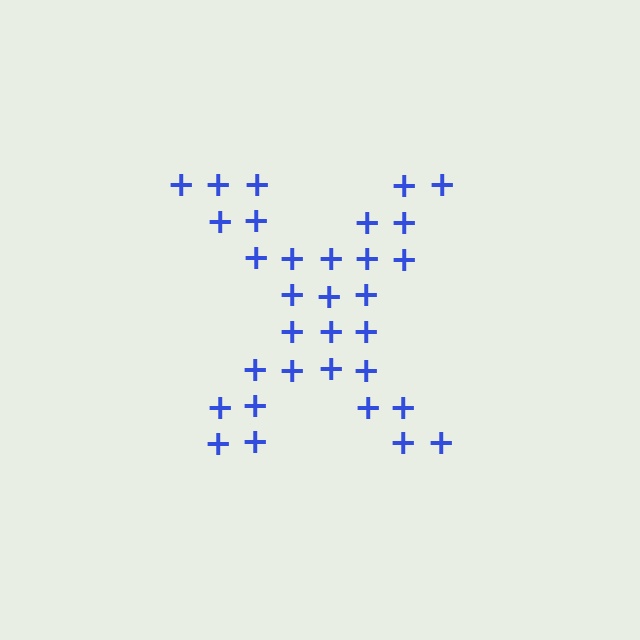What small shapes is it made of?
It is made of small plus signs.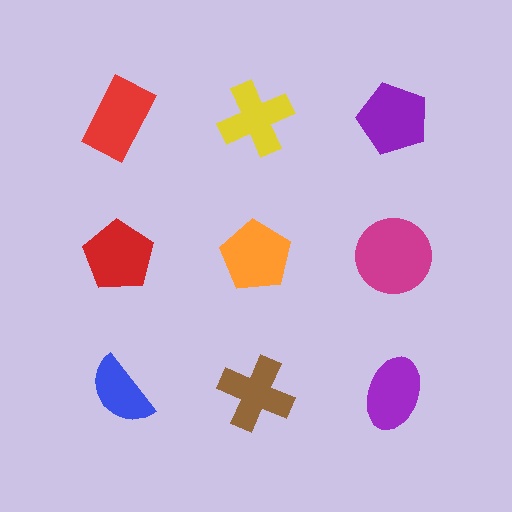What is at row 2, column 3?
A magenta circle.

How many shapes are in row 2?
3 shapes.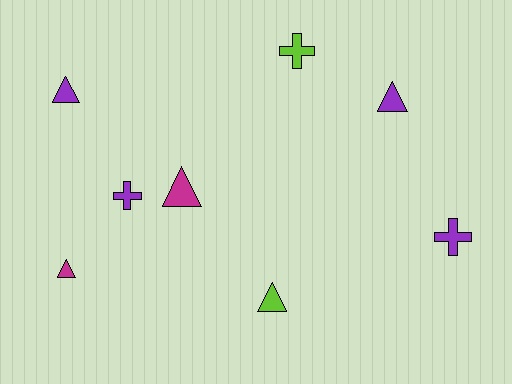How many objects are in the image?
There are 8 objects.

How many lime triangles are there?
There is 1 lime triangle.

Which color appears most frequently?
Purple, with 4 objects.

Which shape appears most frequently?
Triangle, with 5 objects.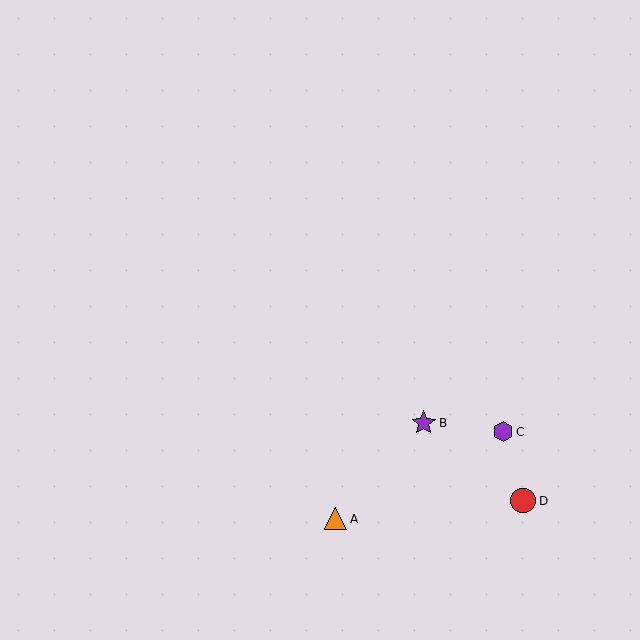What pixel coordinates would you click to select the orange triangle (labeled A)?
Click at (335, 519) to select the orange triangle A.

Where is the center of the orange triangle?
The center of the orange triangle is at (335, 519).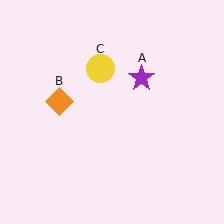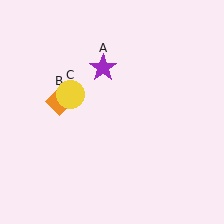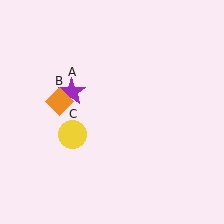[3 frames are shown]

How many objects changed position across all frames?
2 objects changed position: purple star (object A), yellow circle (object C).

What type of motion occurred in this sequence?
The purple star (object A), yellow circle (object C) rotated counterclockwise around the center of the scene.